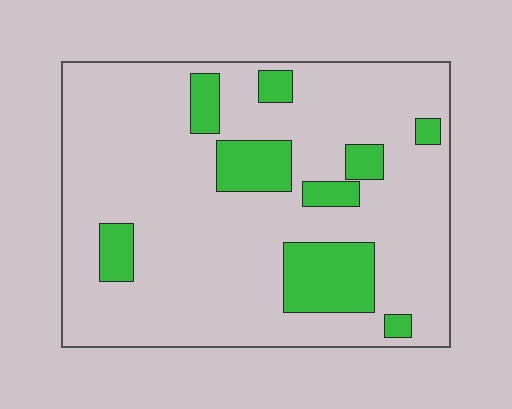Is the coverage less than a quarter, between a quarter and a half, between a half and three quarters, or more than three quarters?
Less than a quarter.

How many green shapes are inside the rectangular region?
9.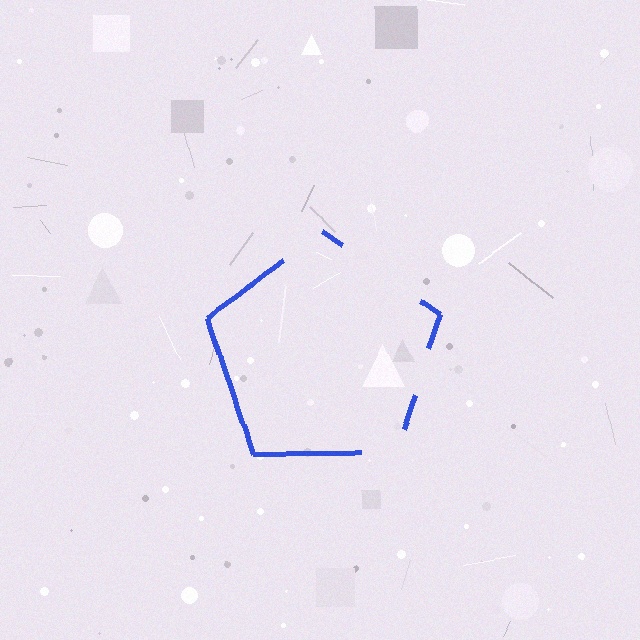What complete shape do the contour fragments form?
The contour fragments form a pentagon.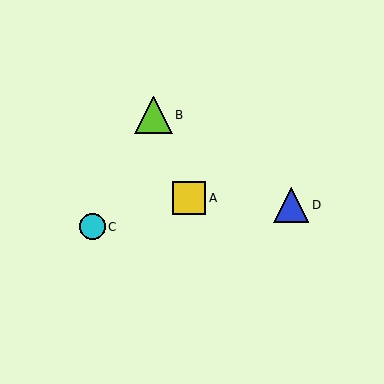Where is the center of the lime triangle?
The center of the lime triangle is at (154, 115).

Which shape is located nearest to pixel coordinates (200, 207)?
The yellow square (labeled A) at (189, 198) is nearest to that location.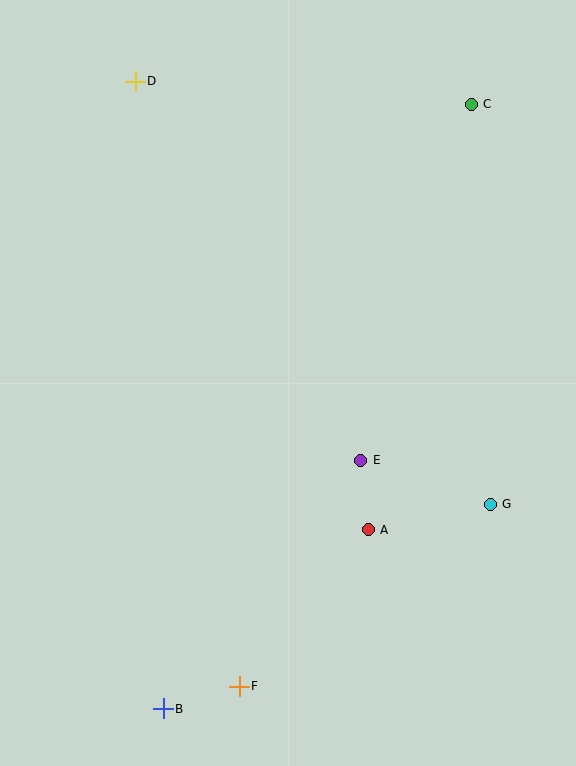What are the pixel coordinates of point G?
Point G is at (490, 504).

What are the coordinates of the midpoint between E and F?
The midpoint between E and F is at (300, 573).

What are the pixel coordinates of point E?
Point E is at (361, 460).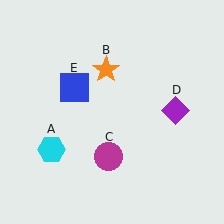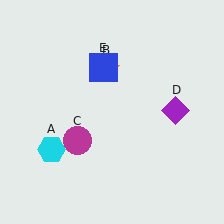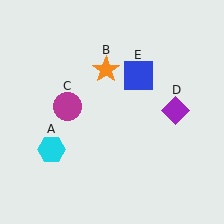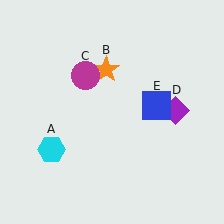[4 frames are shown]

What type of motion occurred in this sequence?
The magenta circle (object C), blue square (object E) rotated clockwise around the center of the scene.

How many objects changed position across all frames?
2 objects changed position: magenta circle (object C), blue square (object E).